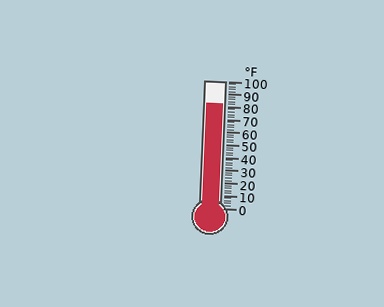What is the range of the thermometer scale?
The thermometer scale ranges from 0°F to 100°F.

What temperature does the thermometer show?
The thermometer shows approximately 82°F.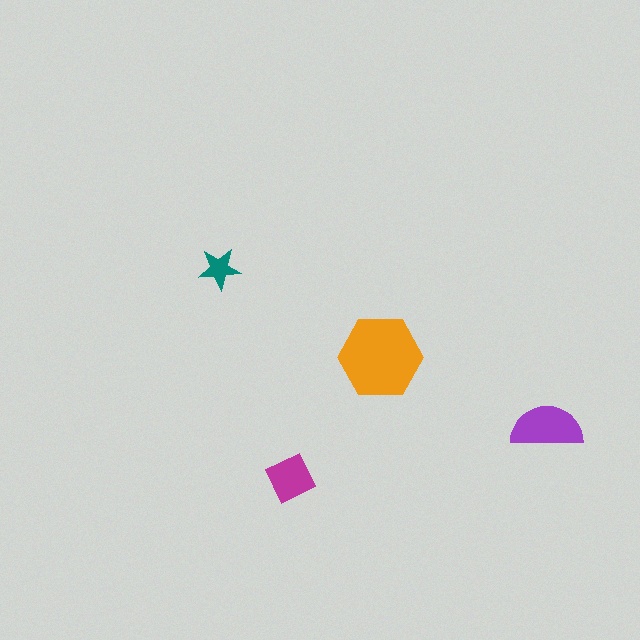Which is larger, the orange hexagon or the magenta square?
The orange hexagon.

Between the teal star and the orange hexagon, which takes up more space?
The orange hexagon.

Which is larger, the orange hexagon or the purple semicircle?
The orange hexagon.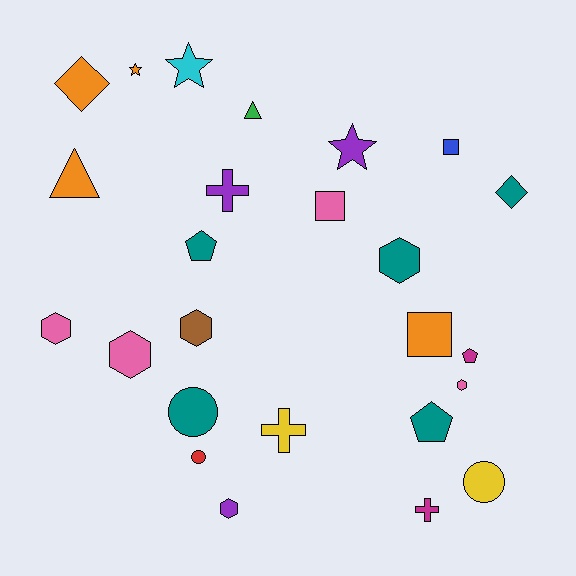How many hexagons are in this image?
There are 6 hexagons.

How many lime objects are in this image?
There are no lime objects.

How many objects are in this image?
There are 25 objects.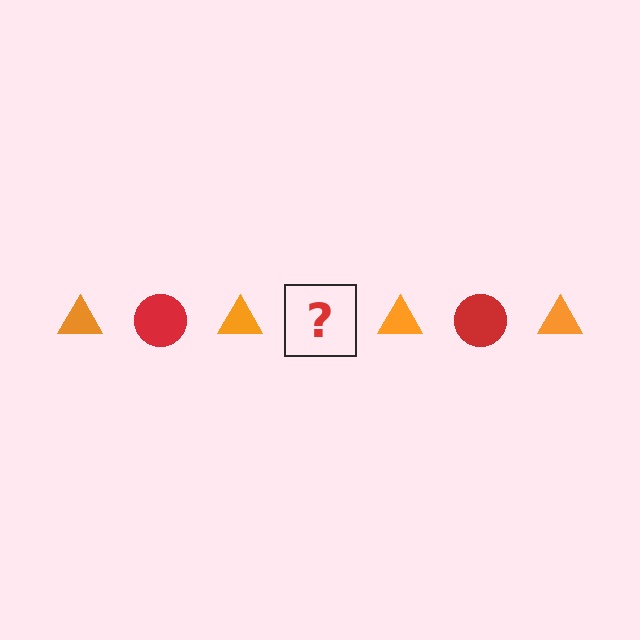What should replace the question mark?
The question mark should be replaced with a red circle.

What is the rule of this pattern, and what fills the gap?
The rule is that the pattern alternates between orange triangle and red circle. The gap should be filled with a red circle.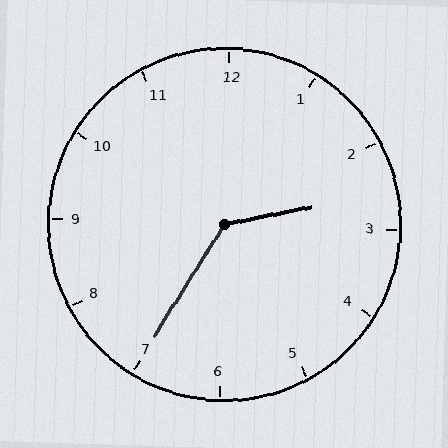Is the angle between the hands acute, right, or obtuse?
It is obtuse.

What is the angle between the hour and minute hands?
Approximately 132 degrees.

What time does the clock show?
2:35.